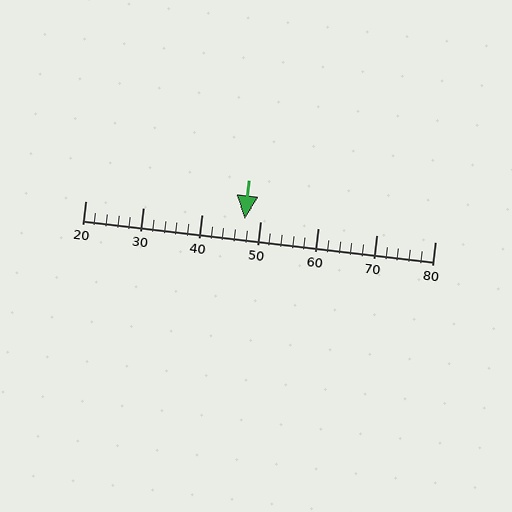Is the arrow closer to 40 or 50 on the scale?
The arrow is closer to 50.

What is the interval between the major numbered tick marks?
The major tick marks are spaced 10 units apart.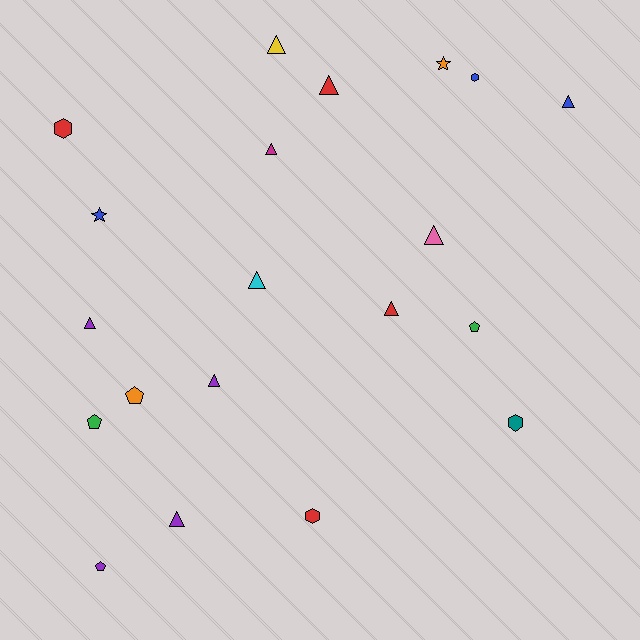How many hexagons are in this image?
There are 4 hexagons.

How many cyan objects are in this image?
There is 1 cyan object.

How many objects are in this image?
There are 20 objects.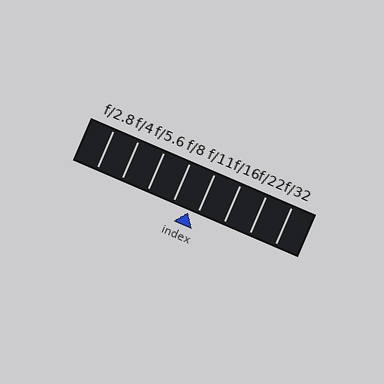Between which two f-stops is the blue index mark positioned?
The index mark is between f/8 and f/11.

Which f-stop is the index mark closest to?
The index mark is closest to f/11.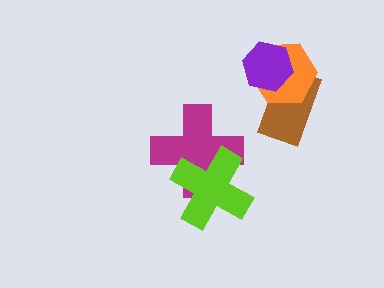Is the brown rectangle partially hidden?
Yes, it is partially covered by another shape.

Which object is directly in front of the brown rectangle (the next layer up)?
The orange hexagon is directly in front of the brown rectangle.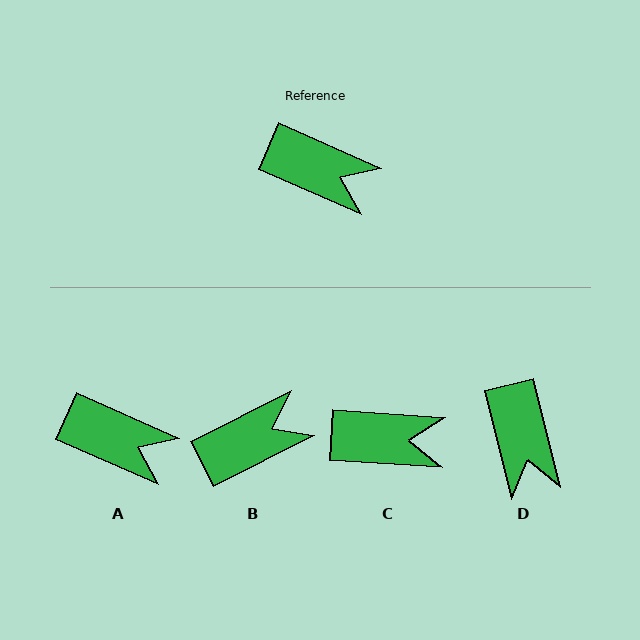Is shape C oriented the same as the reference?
No, it is off by about 20 degrees.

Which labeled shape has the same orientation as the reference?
A.